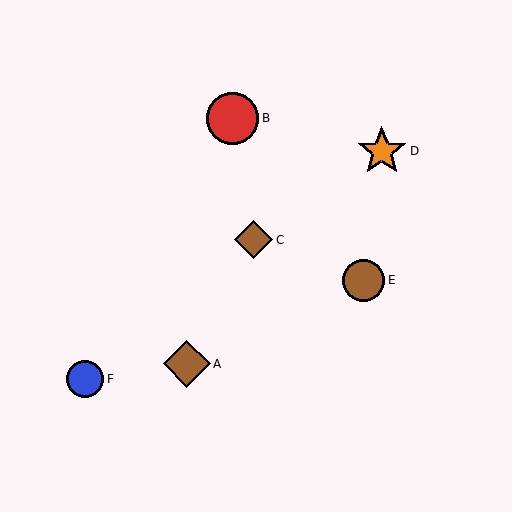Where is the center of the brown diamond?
The center of the brown diamond is at (254, 240).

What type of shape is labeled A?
Shape A is a brown diamond.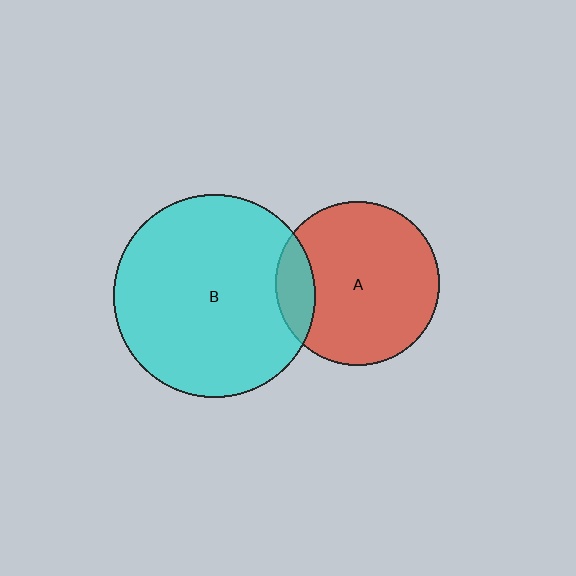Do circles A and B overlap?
Yes.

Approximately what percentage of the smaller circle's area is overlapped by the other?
Approximately 15%.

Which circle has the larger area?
Circle B (cyan).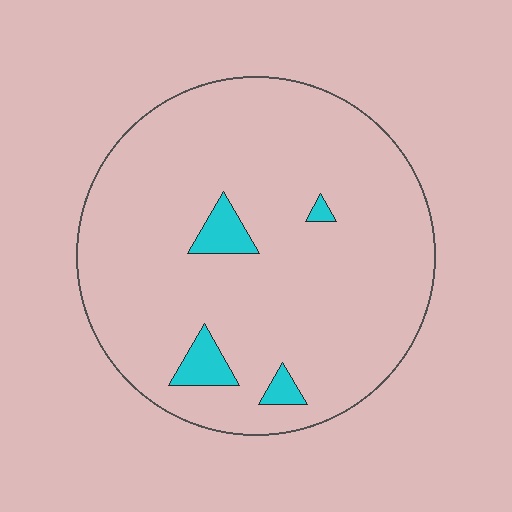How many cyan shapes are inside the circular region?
4.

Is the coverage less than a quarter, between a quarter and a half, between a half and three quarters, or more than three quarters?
Less than a quarter.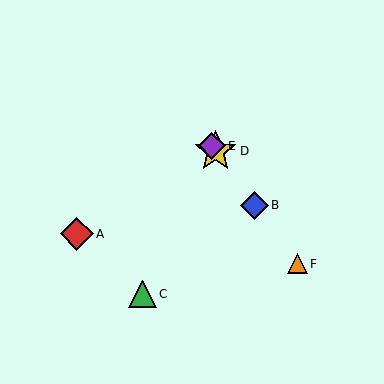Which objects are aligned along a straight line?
Objects B, D, E, F are aligned along a straight line.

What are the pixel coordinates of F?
Object F is at (297, 264).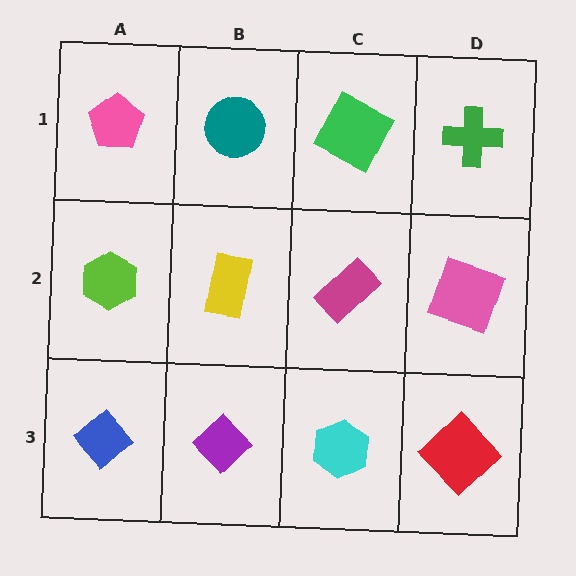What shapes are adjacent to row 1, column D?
A pink square (row 2, column D), a green square (row 1, column C).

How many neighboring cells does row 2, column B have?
4.